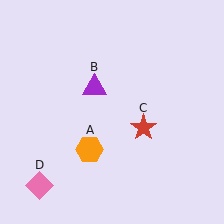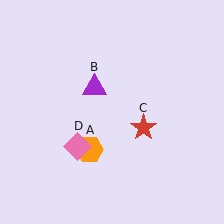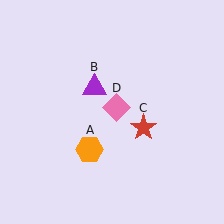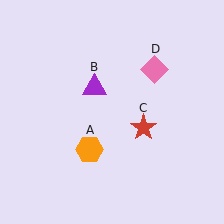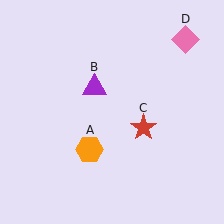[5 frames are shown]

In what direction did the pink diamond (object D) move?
The pink diamond (object D) moved up and to the right.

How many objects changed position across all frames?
1 object changed position: pink diamond (object D).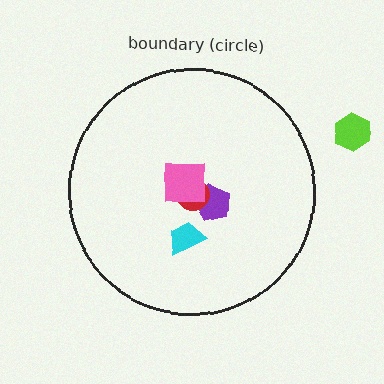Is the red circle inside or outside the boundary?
Inside.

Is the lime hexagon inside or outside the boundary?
Outside.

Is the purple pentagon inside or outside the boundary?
Inside.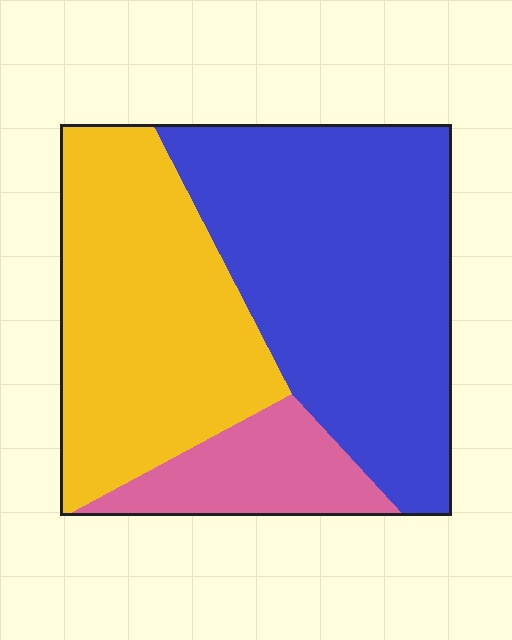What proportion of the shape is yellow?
Yellow covers roughly 40% of the shape.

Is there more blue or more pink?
Blue.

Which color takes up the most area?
Blue, at roughly 50%.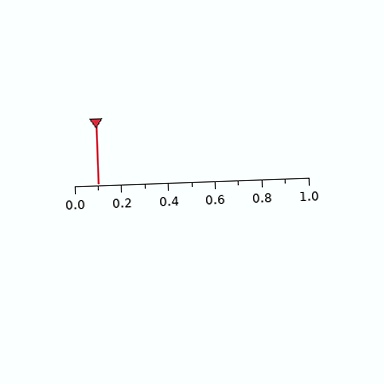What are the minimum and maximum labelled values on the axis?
The axis runs from 0.0 to 1.0.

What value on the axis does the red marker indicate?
The marker indicates approximately 0.1.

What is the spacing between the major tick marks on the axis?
The major ticks are spaced 0.2 apart.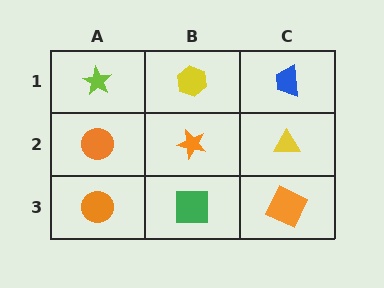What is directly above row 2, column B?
A yellow hexagon.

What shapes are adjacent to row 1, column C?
A yellow triangle (row 2, column C), a yellow hexagon (row 1, column B).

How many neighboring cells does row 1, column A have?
2.